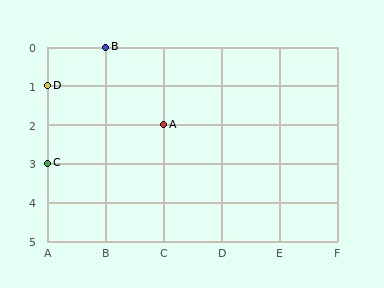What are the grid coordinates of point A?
Point A is at grid coordinates (C, 2).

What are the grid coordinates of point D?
Point D is at grid coordinates (A, 1).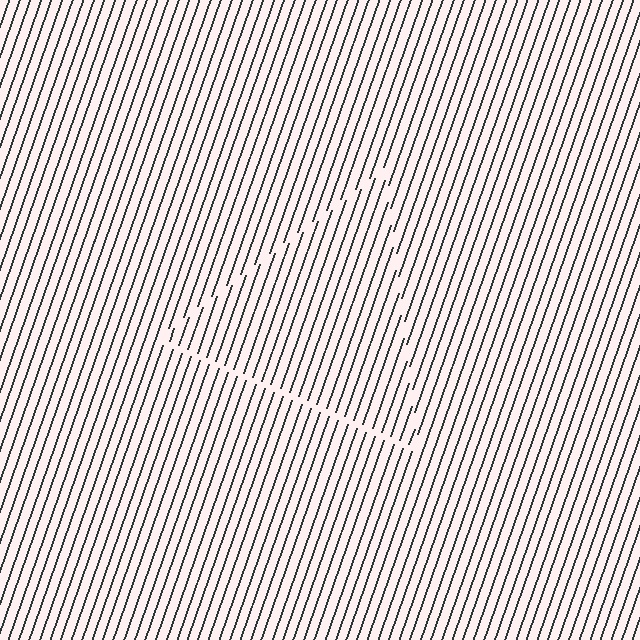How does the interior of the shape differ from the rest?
The interior of the shape contains the same grating, shifted by half a period — the contour is defined by the phase discontinuity where line-ends from the inner and outer gratings abut.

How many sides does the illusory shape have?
3 sides — the line-ends trace a triangle.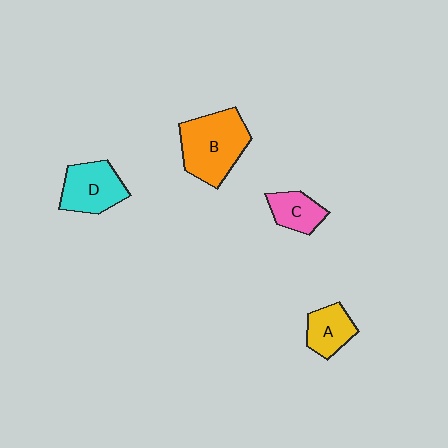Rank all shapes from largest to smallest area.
From largest to smallest: B (orange), D (cyan), A (yellow), C (pink).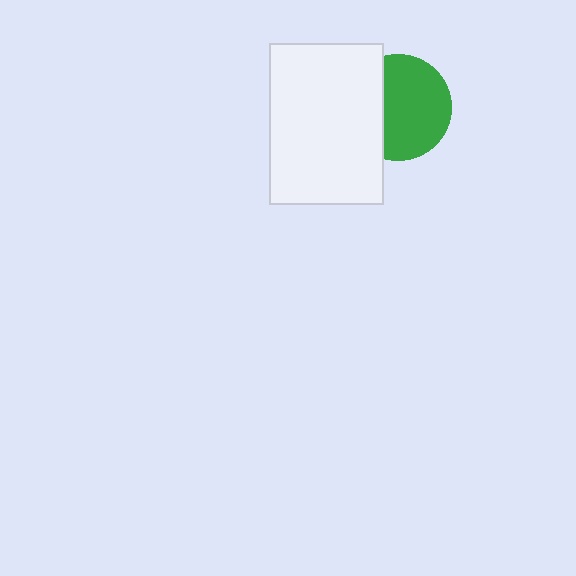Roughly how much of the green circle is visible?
Most of it is visible (roughly 67%).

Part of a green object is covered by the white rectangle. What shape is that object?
It is a circle.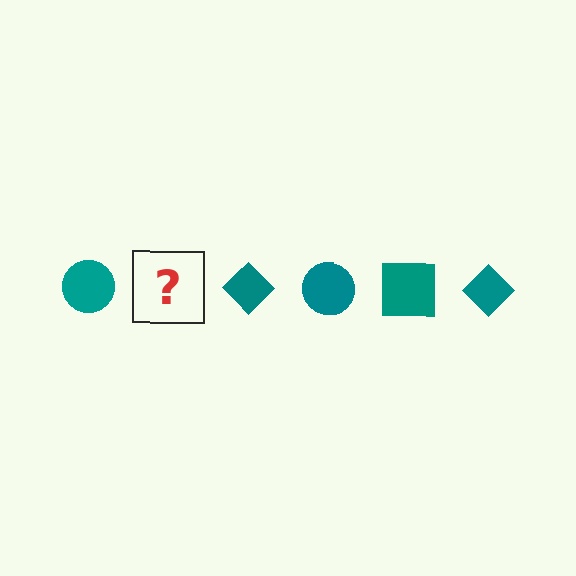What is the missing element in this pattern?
The missing element is a teal square.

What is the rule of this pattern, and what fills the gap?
The rule is that the pattern cycles through circle, square, diamond shapes in teal. The gap should be filled with a teal square.